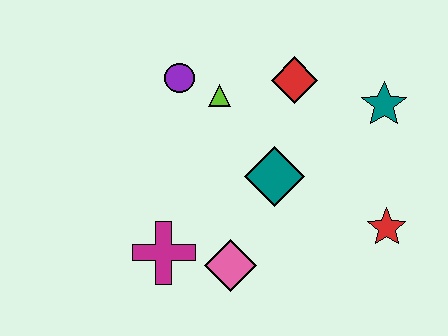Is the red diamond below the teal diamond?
No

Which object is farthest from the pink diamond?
The teal star is farthest from the pink diamond.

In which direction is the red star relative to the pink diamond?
The red star is to the right of the pink diamond.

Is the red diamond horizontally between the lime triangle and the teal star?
Yes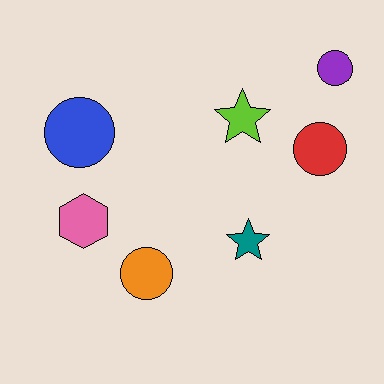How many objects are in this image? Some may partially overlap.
There are 7 objects.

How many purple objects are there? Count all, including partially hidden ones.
There is 1 purple object.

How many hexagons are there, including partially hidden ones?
There is 1 hexagon.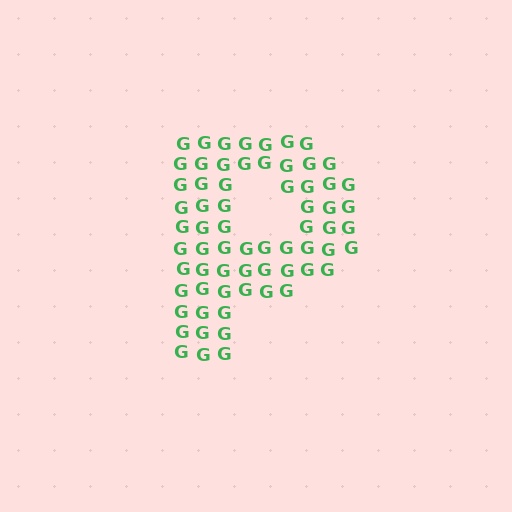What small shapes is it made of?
It is made of small letter G's.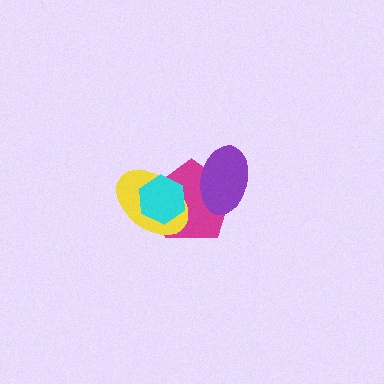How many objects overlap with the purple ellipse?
1 object overlaps with the purple ellipse.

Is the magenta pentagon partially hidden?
Yes, it is partially covered by another shape.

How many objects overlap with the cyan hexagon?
2 objects overlap with the cyan hexagon.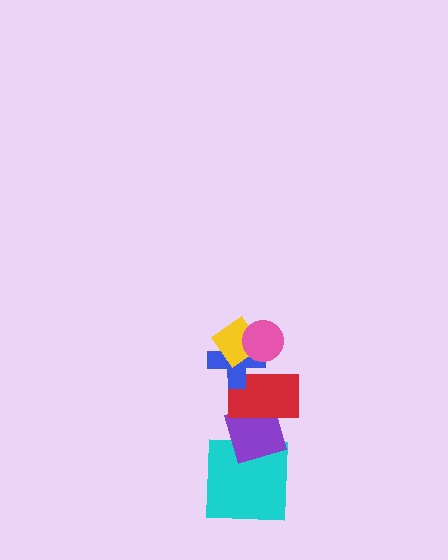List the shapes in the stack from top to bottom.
From top to bottom: the pink circle, the yellow diamond, the blue cross, the red rectangle, the purple diamond, the cyan square.